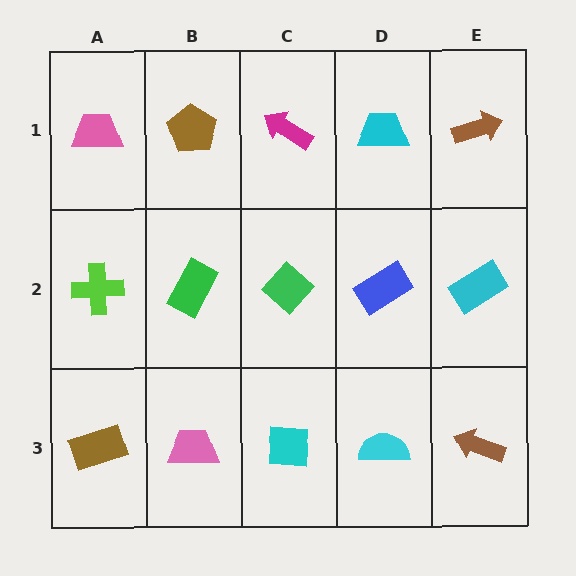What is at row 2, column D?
A blue rectangle.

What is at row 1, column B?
A brown pentagon.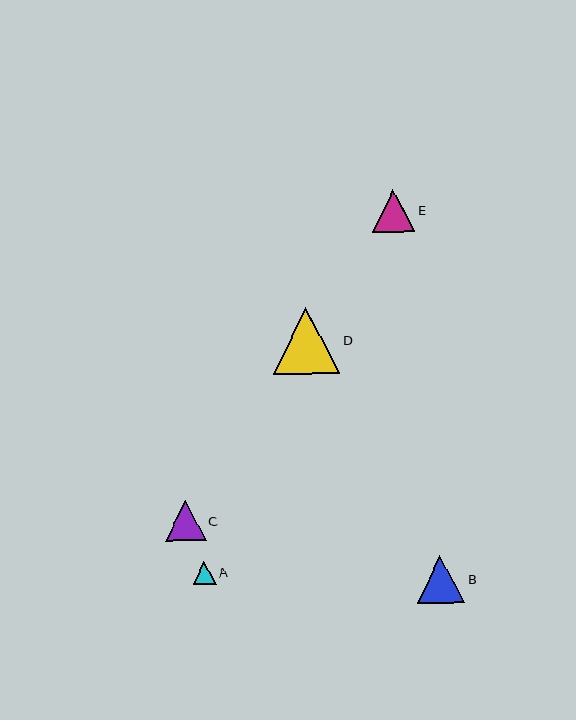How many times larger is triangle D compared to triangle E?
Triangle D is approximately 1.6 times the size of triangle E.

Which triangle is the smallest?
Triangle A is the smallest with a size of approximately 23 pixels.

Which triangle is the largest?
Triangle D is the largest with a size of approximately 67 pixels.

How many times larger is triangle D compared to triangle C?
Triangle D is approximately 1.7 times the size of triangle C.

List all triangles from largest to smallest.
From largest to smallest: D, B, E, C, A.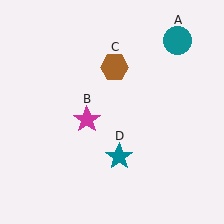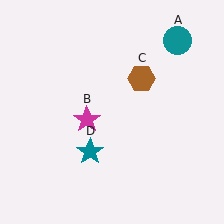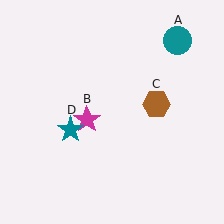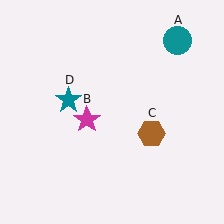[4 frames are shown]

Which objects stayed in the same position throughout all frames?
Teal circle (object A) and magenta star (object B) remained stationary.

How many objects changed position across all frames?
2 objects changed position: brown hexagon (object C), teal star (object D).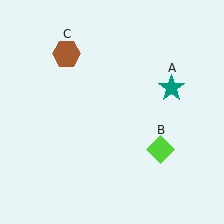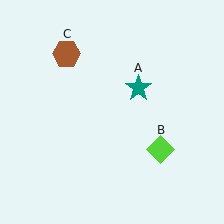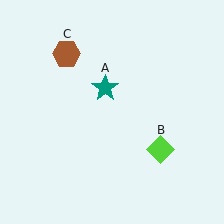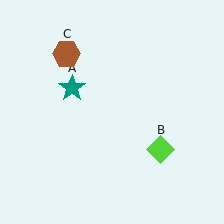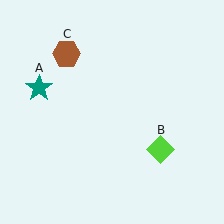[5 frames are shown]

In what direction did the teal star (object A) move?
The teal star (object A) moved left.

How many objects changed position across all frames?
1 object changed position: teal star (object A).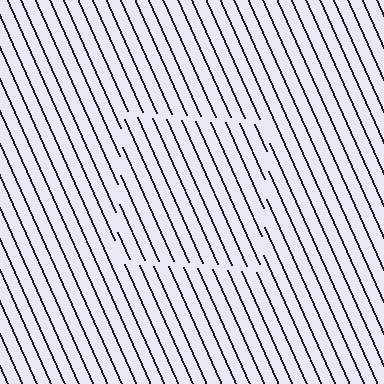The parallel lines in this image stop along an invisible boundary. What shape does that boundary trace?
An illusory square. The interior of the shape contains the same grating, shifted by half a period — the contour is defined by the phase discontinuity where line-ends from the inner and outer gratings abut.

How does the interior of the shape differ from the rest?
The interior of the shape contains the same grating, shifted by half a period — the contour is defined by the phase discontinuity where line-ends from the inner and outer gratings abut.